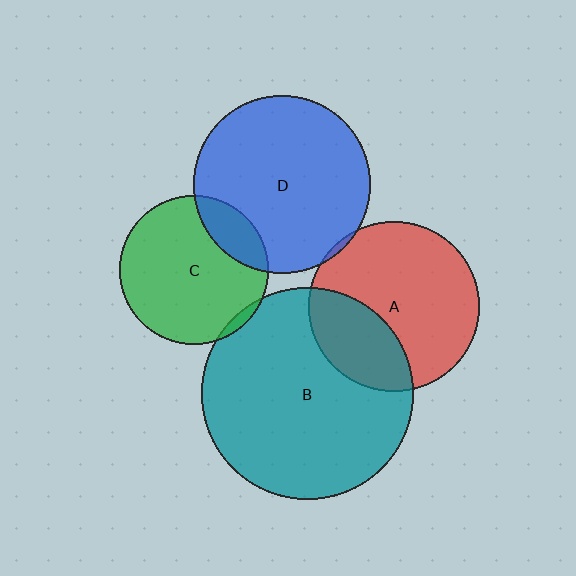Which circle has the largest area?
Circle B (teal).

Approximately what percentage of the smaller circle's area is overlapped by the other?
Approximately 5%.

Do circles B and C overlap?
Yes.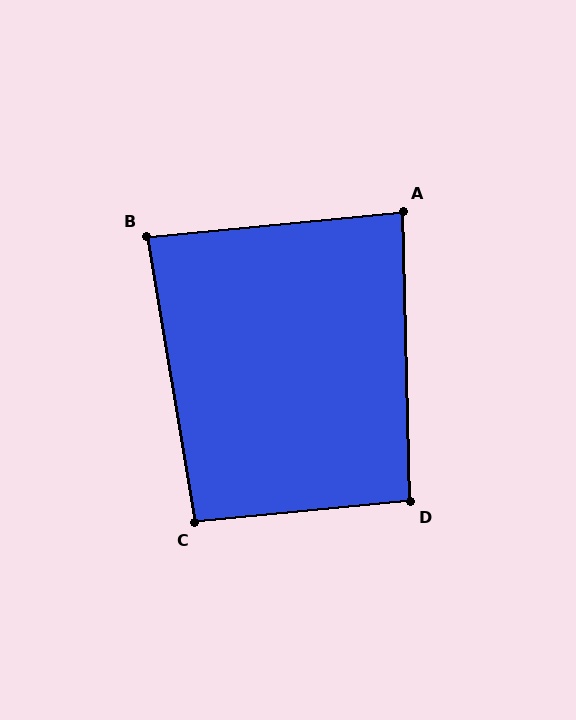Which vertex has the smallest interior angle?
A, at approximately 86 degrees.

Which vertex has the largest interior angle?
C, at approximately 94 degrees.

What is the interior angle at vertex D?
Approximately 94 degrees (approximately right).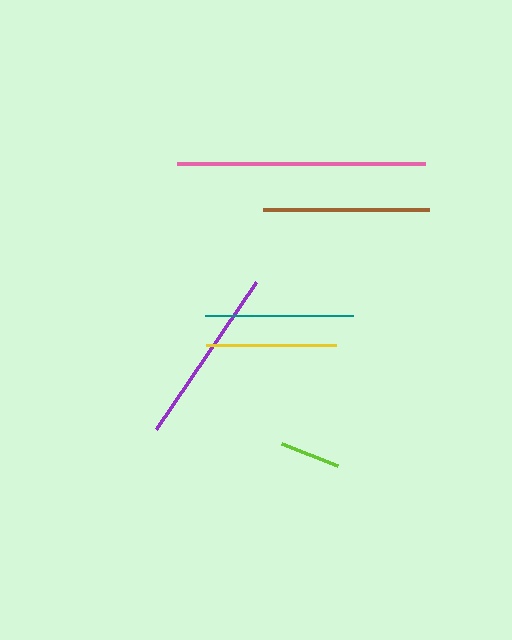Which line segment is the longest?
The pink line is the longest at approximately 248 pixels.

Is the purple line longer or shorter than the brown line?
The purple line is longer than the brown line.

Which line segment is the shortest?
The lime line is the shortest at approximately 60 pixels.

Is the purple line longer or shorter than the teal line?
The purple line is longer than the teal line.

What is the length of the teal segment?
The teal segment is approximately 149 pixels long.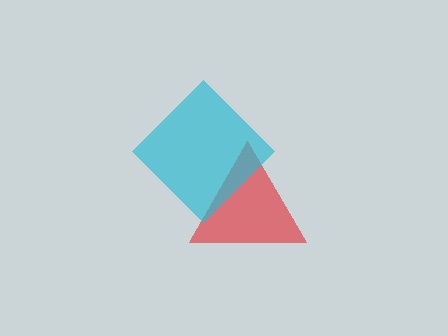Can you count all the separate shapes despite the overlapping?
Yes, there are 2 separate shapes.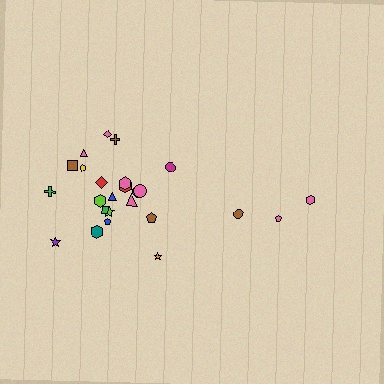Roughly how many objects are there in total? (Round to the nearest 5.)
Roughly 25 objects in total.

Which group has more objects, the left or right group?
The left group.